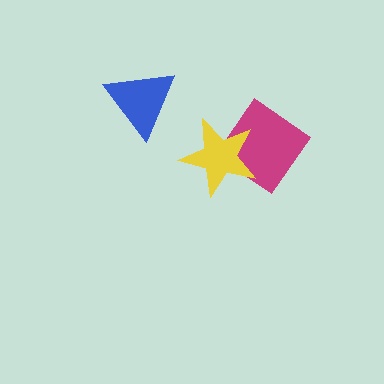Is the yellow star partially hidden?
No, no other shape covers it.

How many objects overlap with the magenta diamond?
1 object overlaps with the magenta diamond.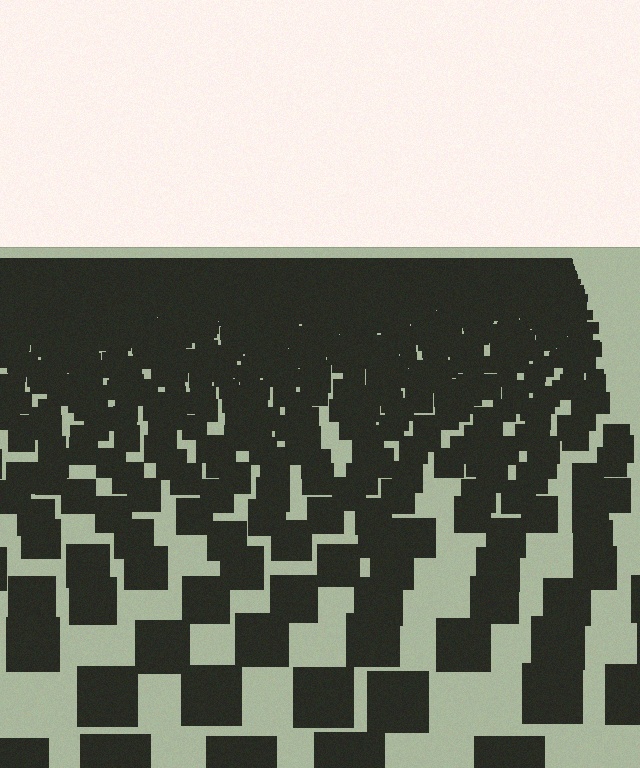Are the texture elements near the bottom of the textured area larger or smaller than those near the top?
Larger. Near the bottom, elements are closer to the viewer and appear at a bigger on-screen size.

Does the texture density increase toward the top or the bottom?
Density increases toward the top.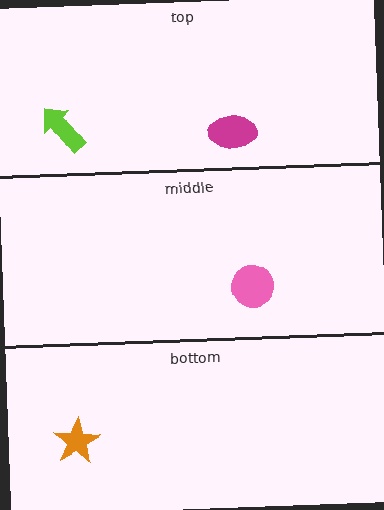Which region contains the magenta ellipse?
The top region.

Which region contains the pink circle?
The middle region.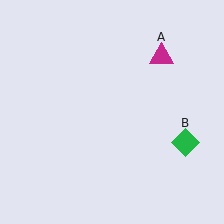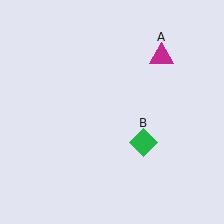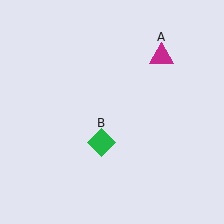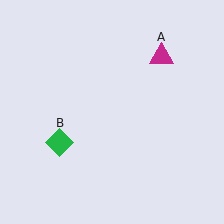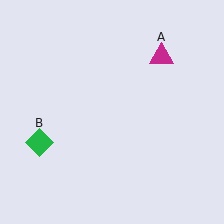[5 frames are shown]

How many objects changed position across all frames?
1 object changed position: green diamond (object B).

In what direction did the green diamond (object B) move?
The green diamond (object B) moved left.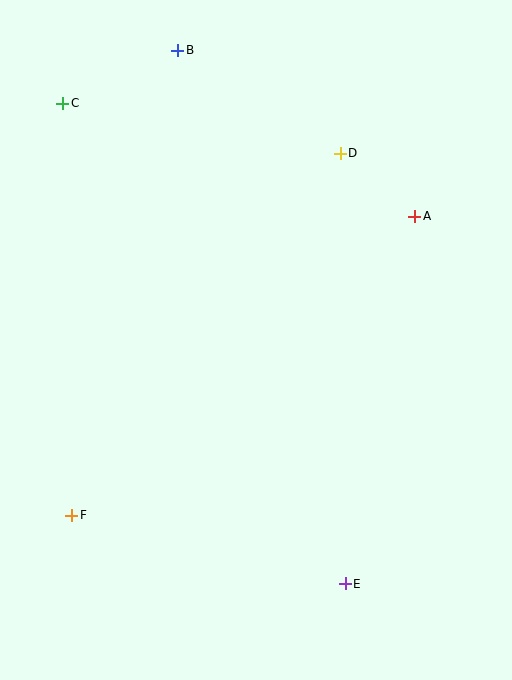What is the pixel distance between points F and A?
The distance between F and A is 455 pixels.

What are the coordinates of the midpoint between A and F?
The midpoint between A and F is at (243, 366).